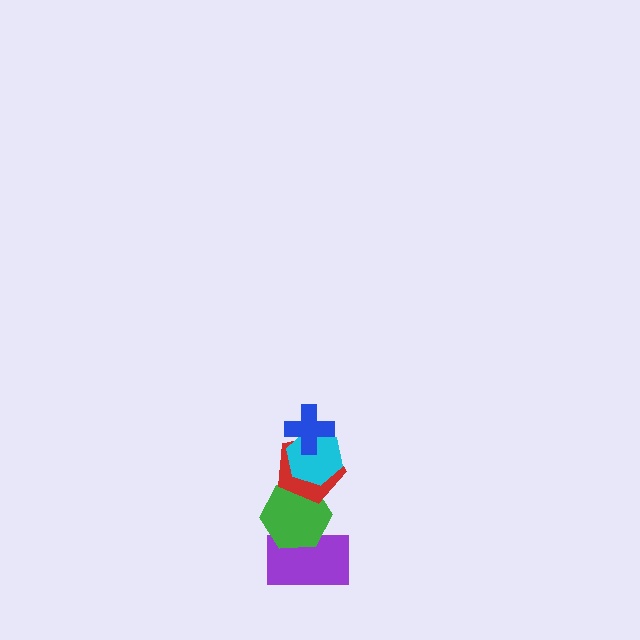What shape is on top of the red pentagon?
The cyan hexagon is on top of the red pentagon.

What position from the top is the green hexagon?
The green hexagon is 4th from the top.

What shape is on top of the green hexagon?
The red pentagon is on top of the green hexagon.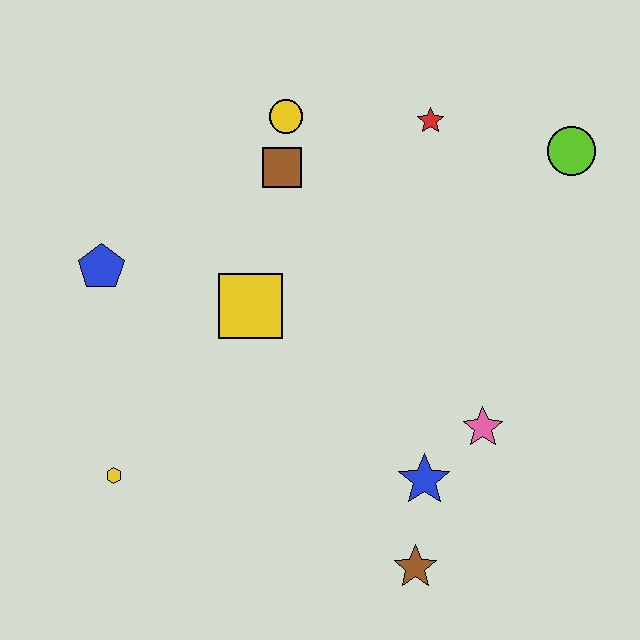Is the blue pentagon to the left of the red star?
Yes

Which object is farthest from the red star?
The yellow hexagon is farthest from the red star.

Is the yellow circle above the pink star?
Yes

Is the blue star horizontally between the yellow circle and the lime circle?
Yes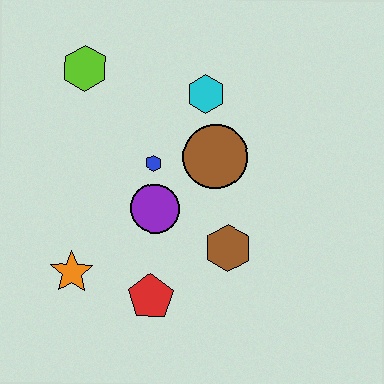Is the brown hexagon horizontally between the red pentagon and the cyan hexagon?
No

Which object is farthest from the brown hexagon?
The lime hexagon is farthest from the brown hexagon.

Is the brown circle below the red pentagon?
No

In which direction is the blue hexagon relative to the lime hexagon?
The blue hexagon is below the lime hexagon.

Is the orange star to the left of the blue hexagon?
Yes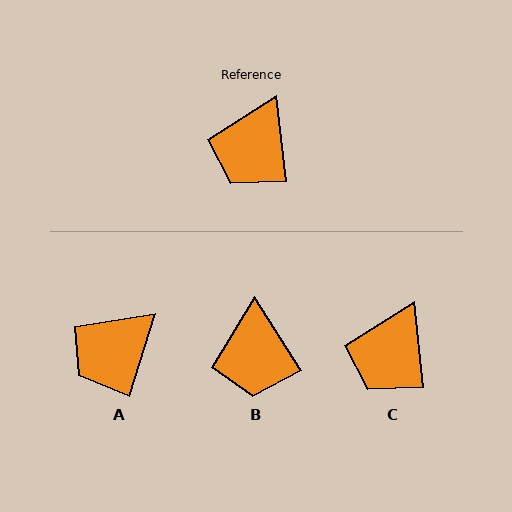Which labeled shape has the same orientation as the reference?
C.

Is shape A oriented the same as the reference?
No, it is off by about 24 degrees.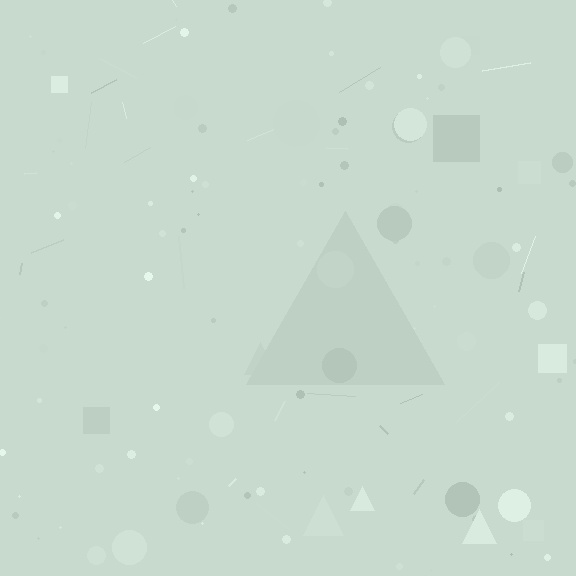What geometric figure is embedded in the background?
A triangle is embedded in the background.